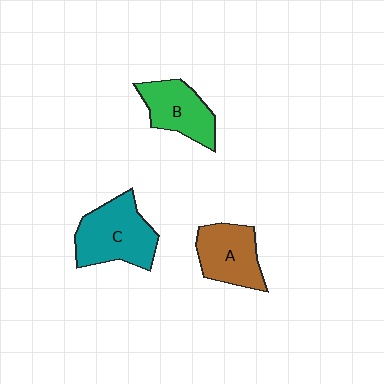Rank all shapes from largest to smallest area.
From largest to smallest: C (teal), A (brown), B (green).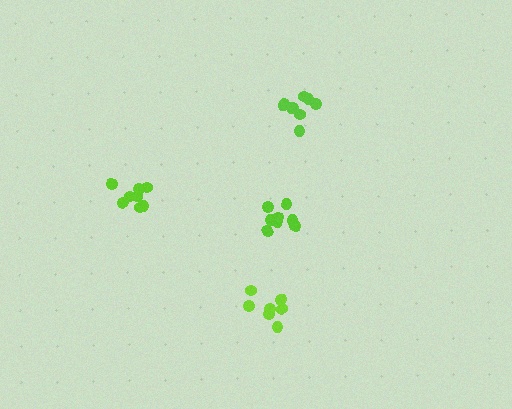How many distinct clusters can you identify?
There are 4 distinct clusters.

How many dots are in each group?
Group 1: 9 dots, Group 2: 7 dots, Group 3: 9 dots, Group 4: 8 dots (33 total).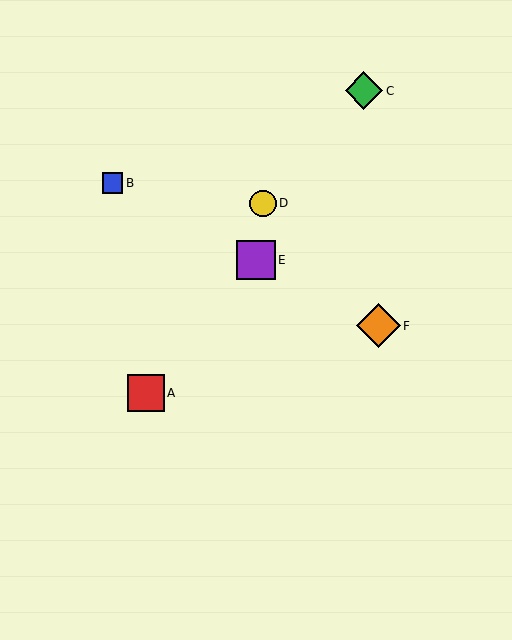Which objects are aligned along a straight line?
Objects B, E, F are aligned along a straight line.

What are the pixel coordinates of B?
Object B is at (113, 183).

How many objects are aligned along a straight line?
3 objects (B, E, F) are aligned along a straight line.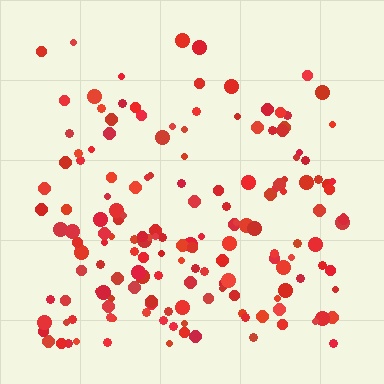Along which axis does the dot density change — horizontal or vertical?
Vertical.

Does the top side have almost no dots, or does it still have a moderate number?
Still a moderate number, just noticeably fewer than the bottom.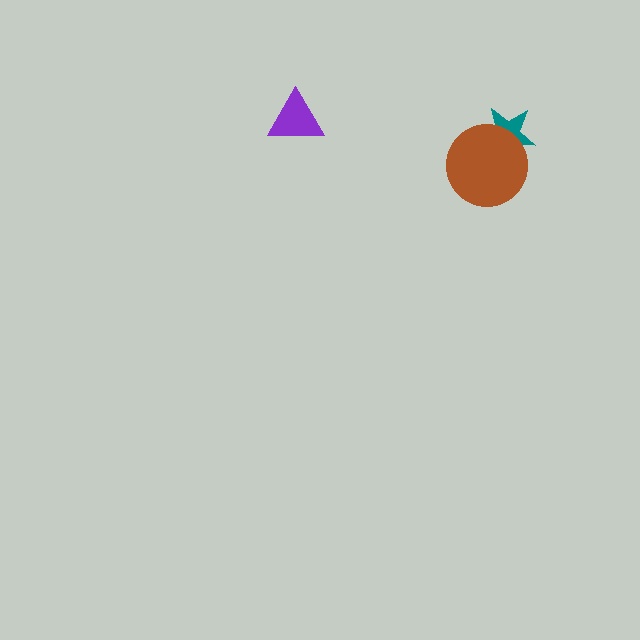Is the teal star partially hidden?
Yes, it is partially covered by another shape.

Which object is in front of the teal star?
The brown circle is in front of the teal star.